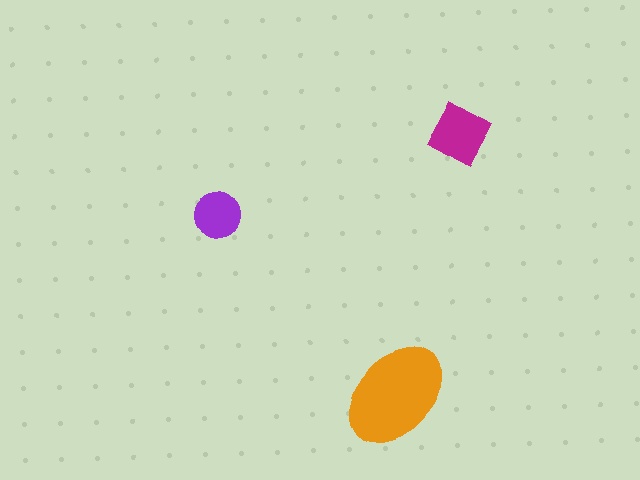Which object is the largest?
The orange ellipse.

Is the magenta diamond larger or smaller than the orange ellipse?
Smaller.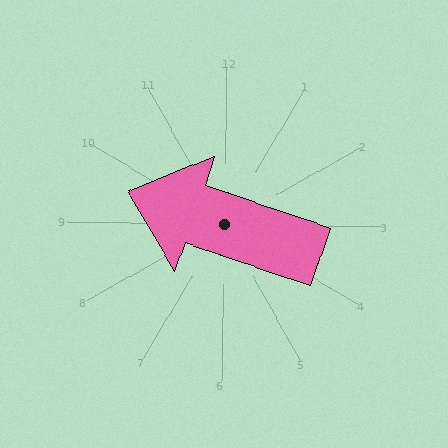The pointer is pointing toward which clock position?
Roughly 10 o'clock.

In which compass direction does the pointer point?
West.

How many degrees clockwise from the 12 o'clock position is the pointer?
Approximately 288 degrees.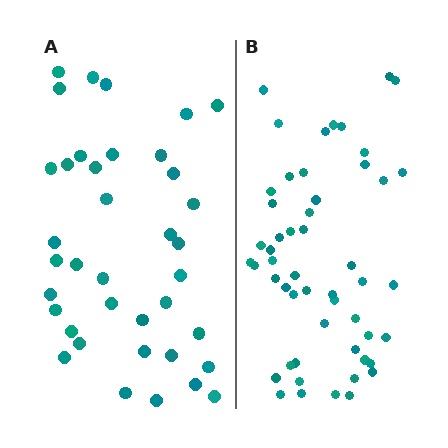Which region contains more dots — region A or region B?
Region B (the right region) has more dots.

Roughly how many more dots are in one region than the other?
Region B has approximately 15 more dots than region A.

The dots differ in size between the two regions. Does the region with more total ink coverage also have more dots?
No. Region A has more total ink coverage because its dots are larger, but region B actually contains more individual dots. Total area can be misleading — the number of items is what matters here.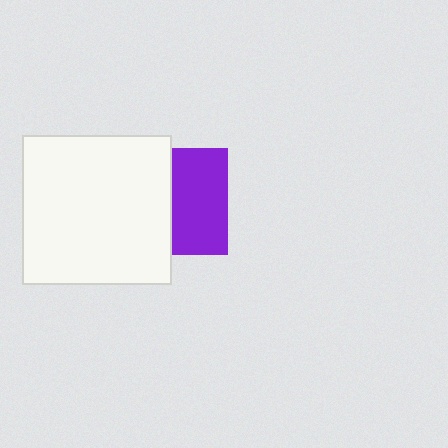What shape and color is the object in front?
The object in front is a white square.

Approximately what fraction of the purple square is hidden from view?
Roughly 47% of the purple square is hidden behind the white square.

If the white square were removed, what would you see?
You would see the complete purple square.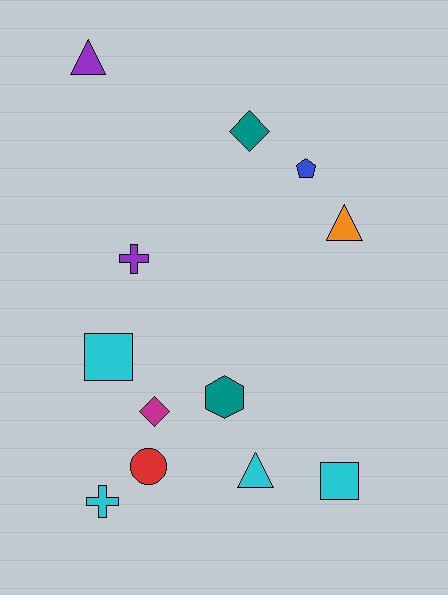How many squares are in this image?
There are 2 squares.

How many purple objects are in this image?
There are 2 purple objects.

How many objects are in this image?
There are 12 objects.